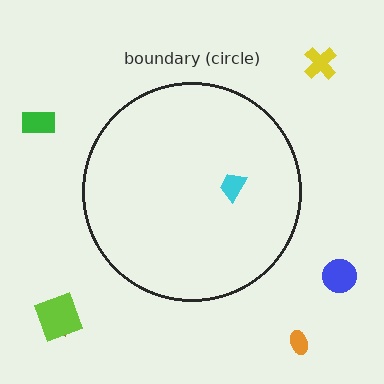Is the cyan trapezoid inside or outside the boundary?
Inside.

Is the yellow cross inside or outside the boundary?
Outside.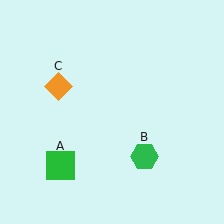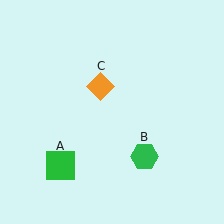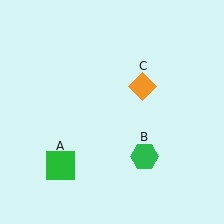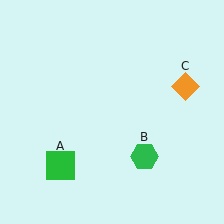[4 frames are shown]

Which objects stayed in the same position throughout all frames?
Green square (object A) and green hexagon (object B) remained stationary.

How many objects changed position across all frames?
1 object changed position: orange diamond (object C).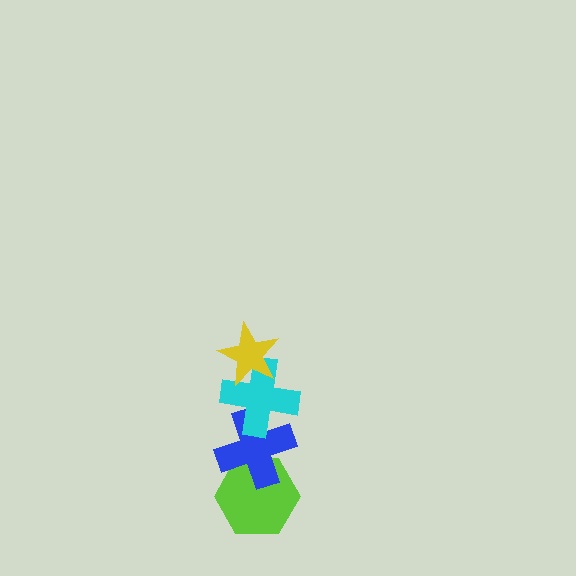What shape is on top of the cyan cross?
The yellow star is on top of the cyan cross.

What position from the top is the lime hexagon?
The lime hexagon is 4th from the top.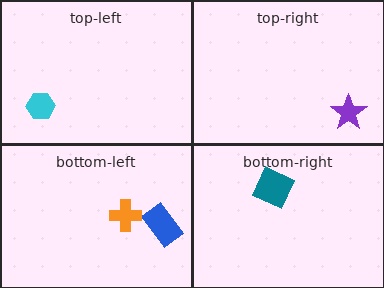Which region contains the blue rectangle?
The bottom-left region.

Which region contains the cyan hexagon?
The top-left region.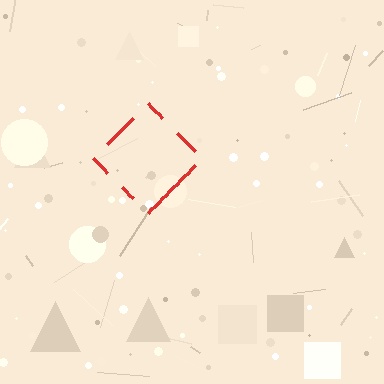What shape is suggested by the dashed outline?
The dashed outline suggests a diamond.